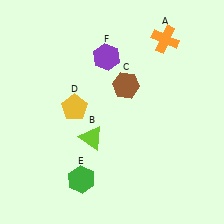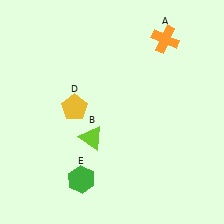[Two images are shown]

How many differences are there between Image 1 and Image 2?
There are 2 differences between the two images.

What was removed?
The purple hexagon (F), the brown hexagon (C) were removed in Image 2.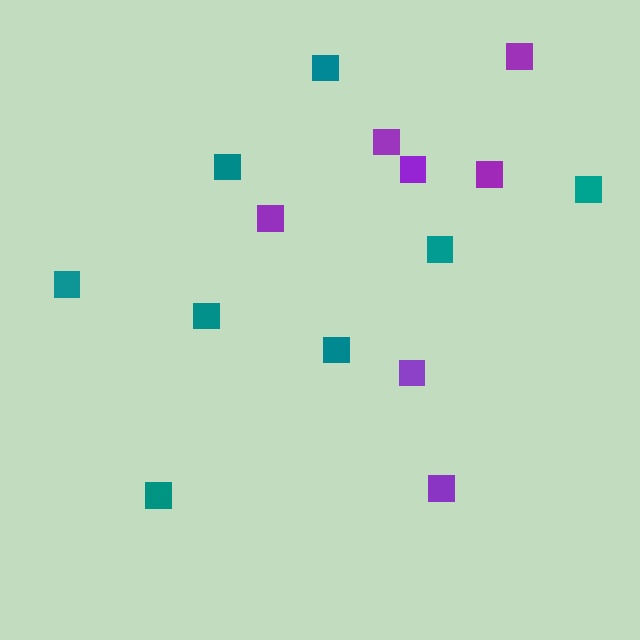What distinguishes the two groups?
There are 2 groups: one group of purple squares (7) and one group of teal squares (8).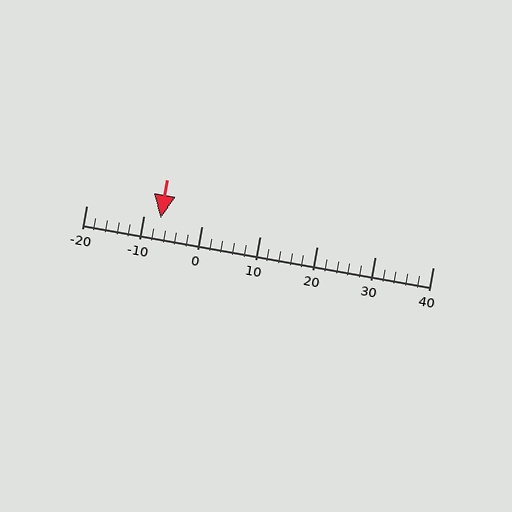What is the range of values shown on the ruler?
The ruler shows values from -20 to 40.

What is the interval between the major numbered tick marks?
The major tick marks are spaced 10 units apart.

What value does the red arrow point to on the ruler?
The red arrow points to approximately -7.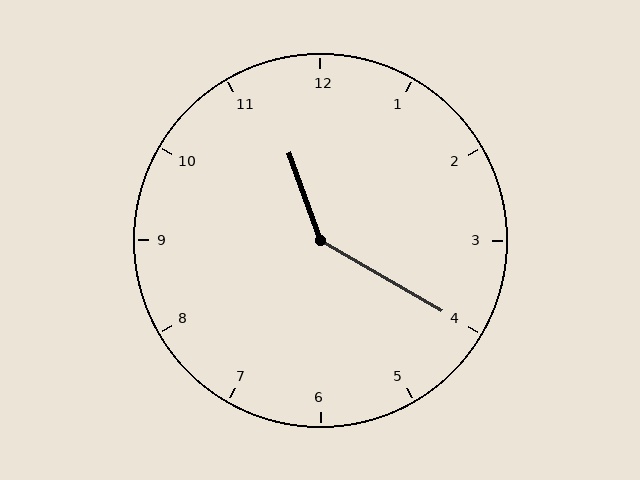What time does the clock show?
11:20.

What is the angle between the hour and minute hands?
Approximately 140 degrees.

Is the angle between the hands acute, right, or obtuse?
It is obtuse.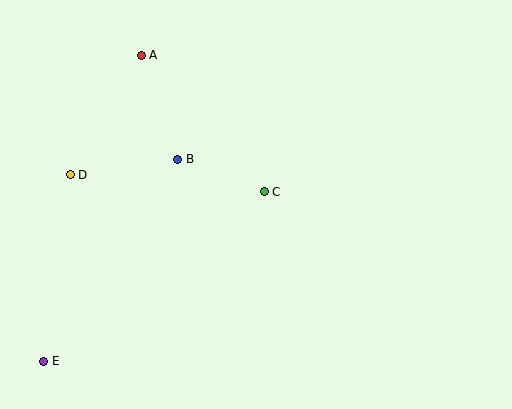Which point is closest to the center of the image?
Point C at (264, 192) is closest to the center.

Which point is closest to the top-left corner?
Point A is closest to the top-left corner.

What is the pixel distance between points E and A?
The distance between E and A is 321 pixels.